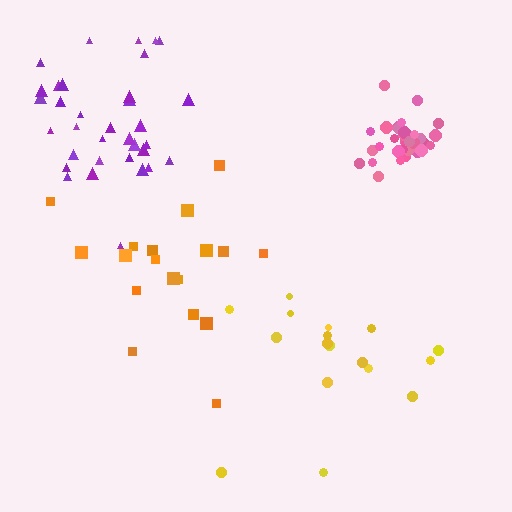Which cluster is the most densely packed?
Pink.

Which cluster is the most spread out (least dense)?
Orange.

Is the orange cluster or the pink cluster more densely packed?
Pink.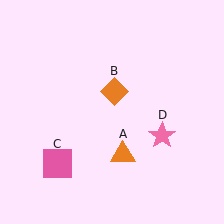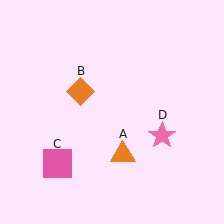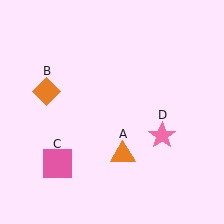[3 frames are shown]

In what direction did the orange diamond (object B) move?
The orange diamond (object B) moved left.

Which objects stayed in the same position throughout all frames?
Orange triangle (object A) and pink square (object C) and pink star (object D) remained stationary.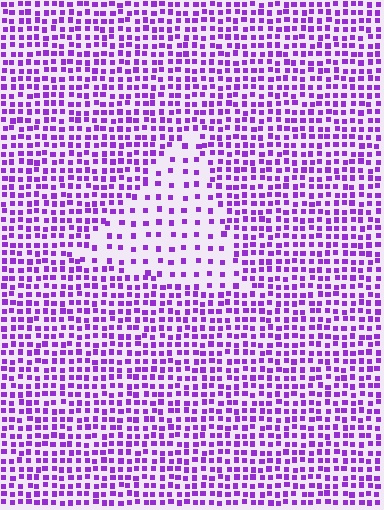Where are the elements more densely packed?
The elements are more densely packed outside the triangle boundary.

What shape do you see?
I see a triangle.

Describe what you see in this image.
The image contains small purple elements arranged at two different densities. A triangle-shaped region is visible where the elements are less densely packed than the surrounding area.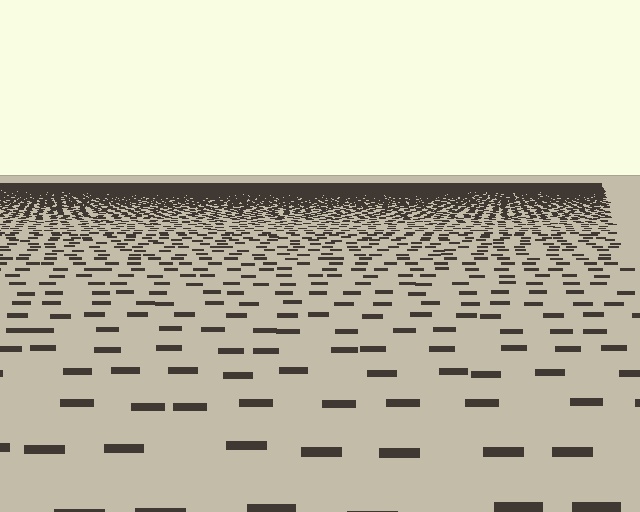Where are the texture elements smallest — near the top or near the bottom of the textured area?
Near the top.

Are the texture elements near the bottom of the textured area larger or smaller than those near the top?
Larger. Near the bottom, elements are closer to the viewer and appear at a bigger on-screen size.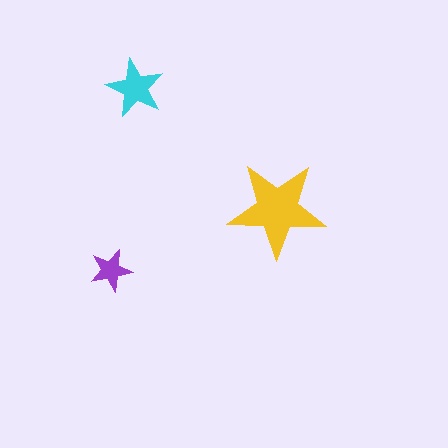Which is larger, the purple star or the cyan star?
The cyan one.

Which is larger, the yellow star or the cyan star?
The yellow one.